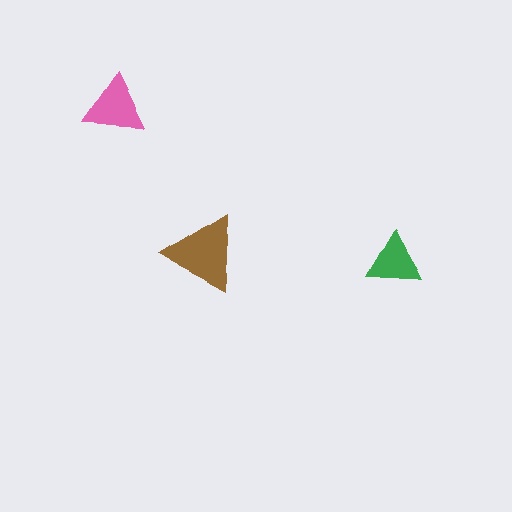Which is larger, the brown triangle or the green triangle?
The brown one.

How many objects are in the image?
There are 3 objects in the image.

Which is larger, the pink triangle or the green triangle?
The pink one.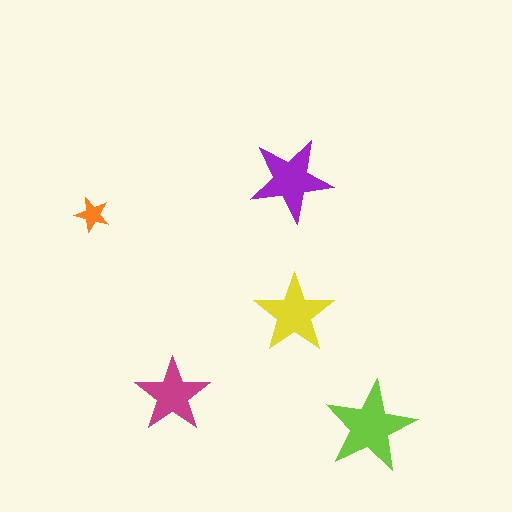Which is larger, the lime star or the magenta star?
The lime one.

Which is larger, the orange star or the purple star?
The purple one.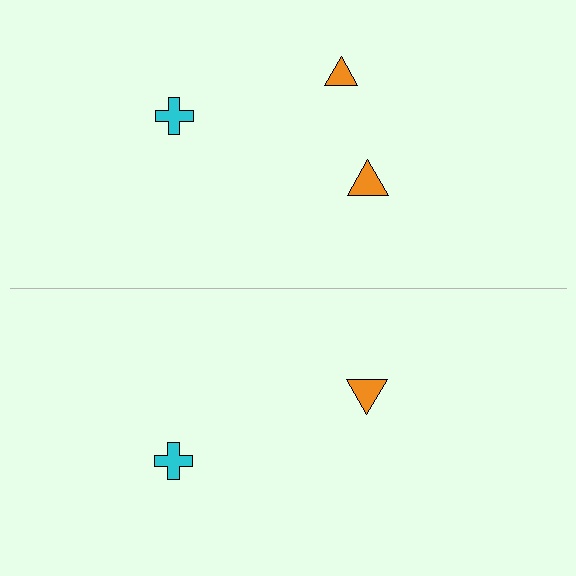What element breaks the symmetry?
A orange triangle is missing from the bottom side.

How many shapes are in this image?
There are 5 shapes in this image.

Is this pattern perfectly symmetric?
No, the pattern is not perfectly symmetric. A orange triangle is missing from the bottom side.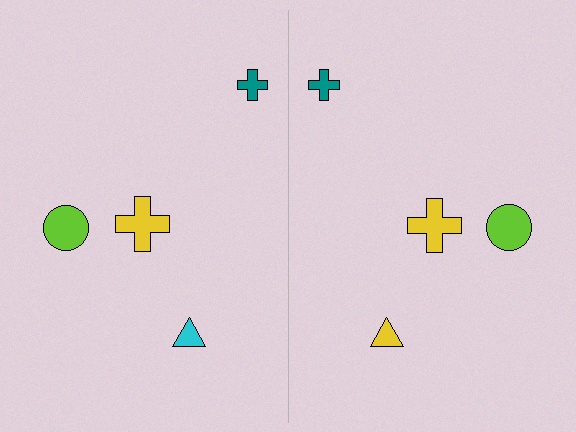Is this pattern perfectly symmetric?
No, the pattern is not perfectly symmetric. The yellow triangle on the right side breaks the symmetry — its mirror counterpart is cyan.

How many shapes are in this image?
There are 8 shapes in this image.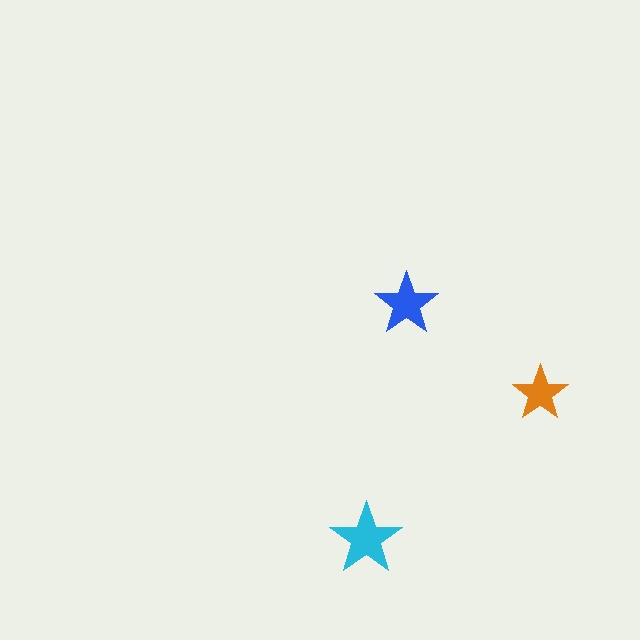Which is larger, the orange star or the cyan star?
The cyan one.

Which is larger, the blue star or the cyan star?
The cyan one.